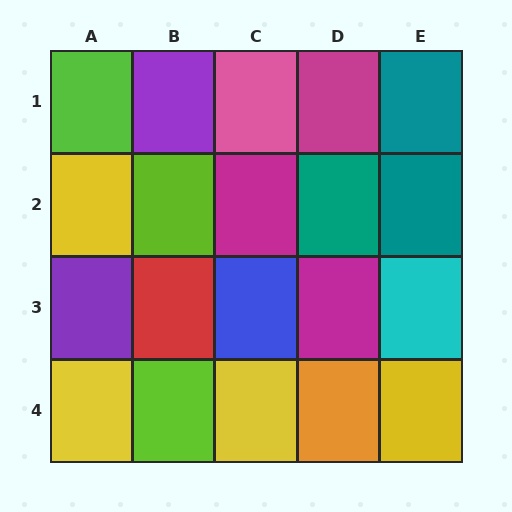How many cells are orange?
1 cell is orange.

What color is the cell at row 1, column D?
Magenta.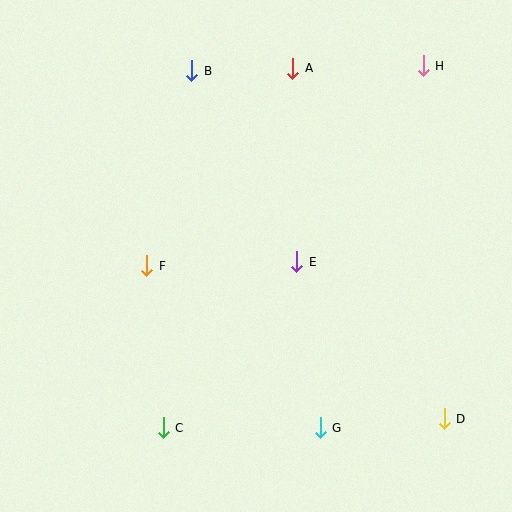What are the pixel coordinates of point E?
Point E is at (297, 262).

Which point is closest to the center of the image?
Point E at (297, 262) is closest to the center.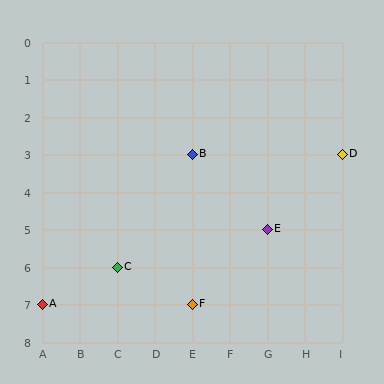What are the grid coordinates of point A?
Point A is at grid coordinates (A, 7).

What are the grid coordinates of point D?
Point D is at grid coordinates (I, 3).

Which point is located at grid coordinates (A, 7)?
Point A is at (A, 7).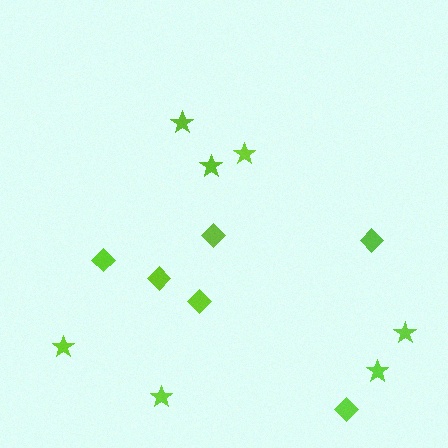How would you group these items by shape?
There are 2 groups: one group of diamonds (6) and one group of stars (7).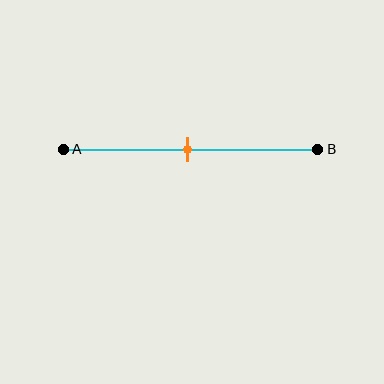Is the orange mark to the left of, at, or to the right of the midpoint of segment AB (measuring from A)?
The orange mark is approximately at the midpoint of segment AB.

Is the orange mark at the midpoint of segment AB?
Yes, the mark is approximately at the midpoint.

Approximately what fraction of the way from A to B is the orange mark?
The orange mark is approximately 50% of the way from A to B.